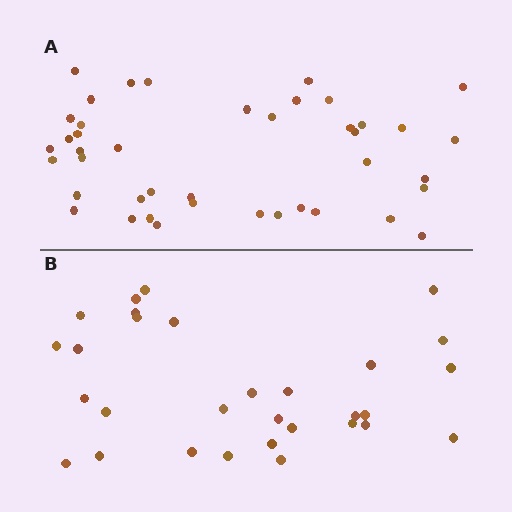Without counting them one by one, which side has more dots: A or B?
Region A (the top region) has more dots.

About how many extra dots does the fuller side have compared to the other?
Region A has roughly 12 or so more dots than region B.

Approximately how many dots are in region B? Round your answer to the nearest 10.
About 30 dots.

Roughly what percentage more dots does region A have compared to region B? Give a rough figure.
About 40% more.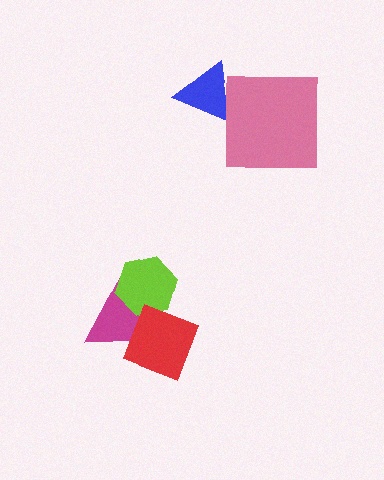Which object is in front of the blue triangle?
The pink square is in front of the blue triangle.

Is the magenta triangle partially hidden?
Yes, it is partially covered by another shape.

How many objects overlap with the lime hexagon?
2 objects overlap with the lime hexagon.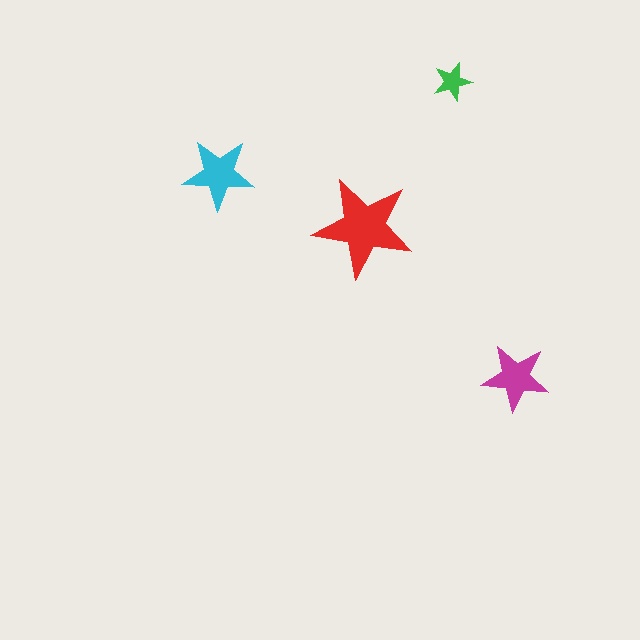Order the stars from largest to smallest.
the red one, the cyan one, the magenta one, the green one.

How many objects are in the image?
There are 4 objects in the image.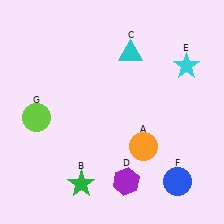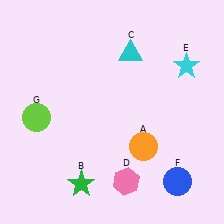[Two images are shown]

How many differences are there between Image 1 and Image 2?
There is 1 difference between the two images.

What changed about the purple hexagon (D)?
In Image 1, D is purple. In Image 2, it changed to pink.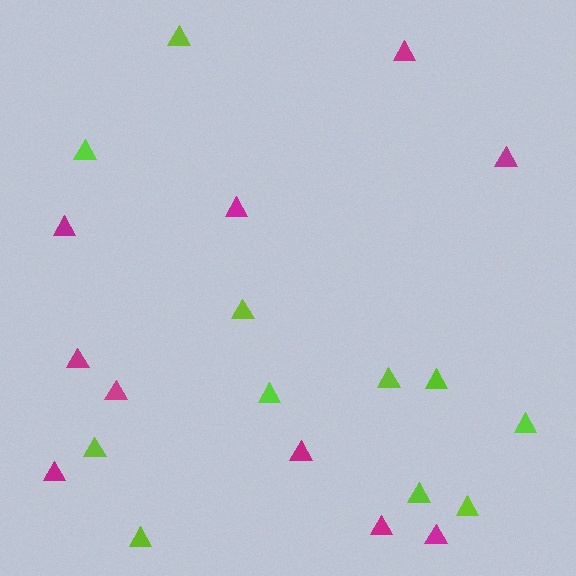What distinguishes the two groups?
There are 2 groups: one group of magenta triangles (10) and one group of lime triangles (11).